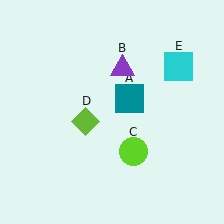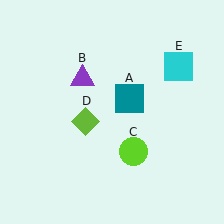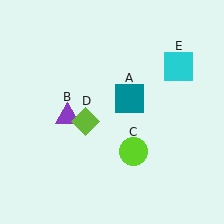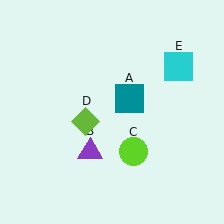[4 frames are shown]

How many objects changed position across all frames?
1 object changed position: purple triangle (object B).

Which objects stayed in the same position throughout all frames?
Teal square (object A) and lime circle (object C) and lime diamond (object D) and cyan square (object E) remained stationary.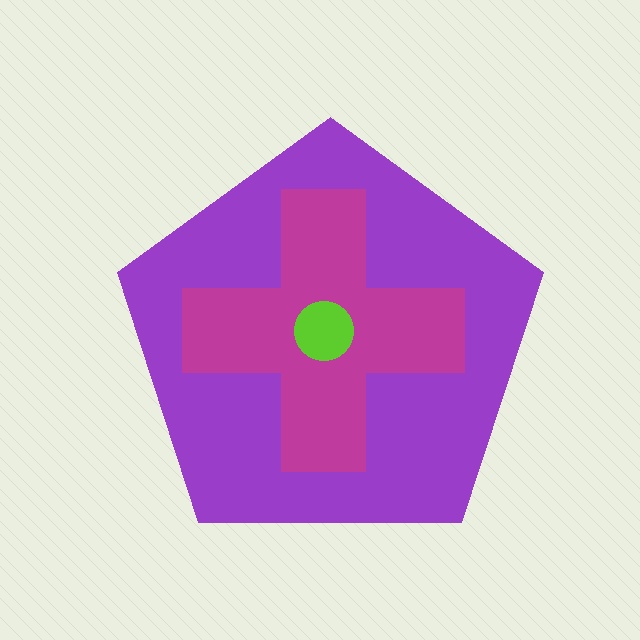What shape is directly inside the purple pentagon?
The magenta cross.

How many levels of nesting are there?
3.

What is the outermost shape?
The purple pentagon.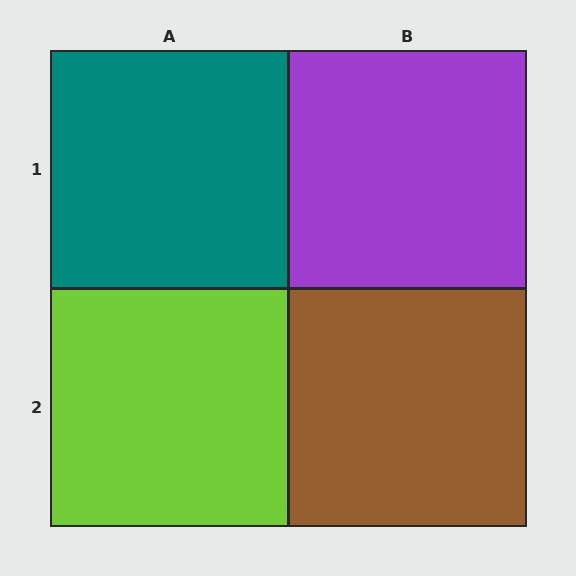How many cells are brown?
1 cell is brown.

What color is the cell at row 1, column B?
Purple.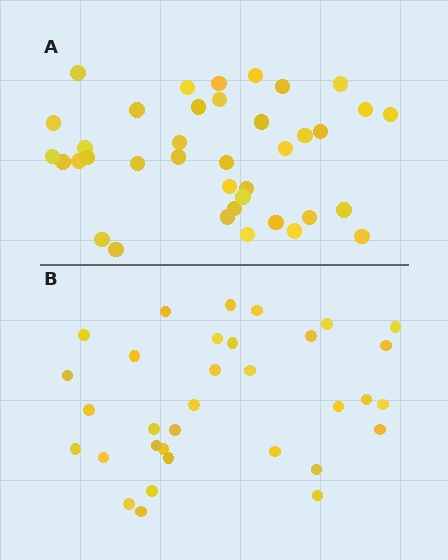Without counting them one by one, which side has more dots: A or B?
Region A (the top region) has more dots.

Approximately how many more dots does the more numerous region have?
Region A has about 5 more dots than region B.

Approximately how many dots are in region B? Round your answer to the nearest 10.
About 30 dots. (The exact count is 33, which rounds to 30.)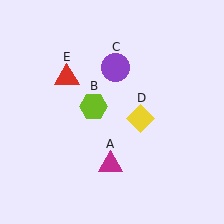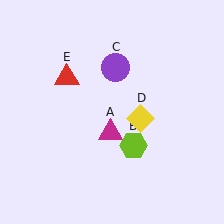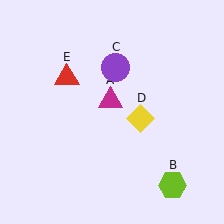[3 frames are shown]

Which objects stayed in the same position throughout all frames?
Purple circle (object C) and yellow diamond (object D) and red triangle (object E) remained stationary.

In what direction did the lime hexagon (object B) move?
The lime hexagon (object B) moved down and to the right.